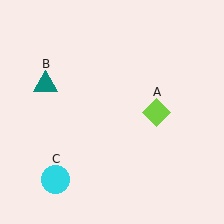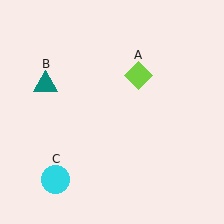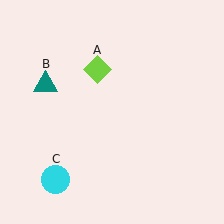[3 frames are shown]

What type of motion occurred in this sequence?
The lime diamond (object A) rotated counterclockwise around the center of the scene.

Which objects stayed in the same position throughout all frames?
Teal triangle (object B) and cyan circle (object C) remained stationary.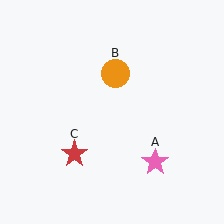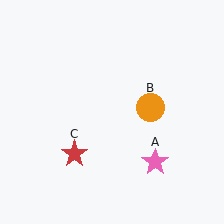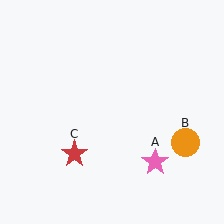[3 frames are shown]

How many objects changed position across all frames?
1 object changed position: orange circle (object B).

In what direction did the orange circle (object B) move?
The orange circle (object B) moved down and to the right.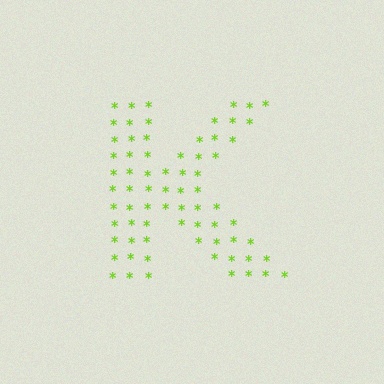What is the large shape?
The large shape is the letter K.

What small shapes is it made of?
It is made of small asterisks.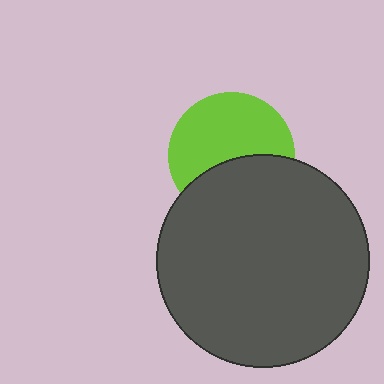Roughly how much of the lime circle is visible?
About half of it is visible (roughly 59%).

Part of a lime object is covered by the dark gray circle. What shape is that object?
It is a circle.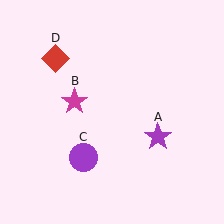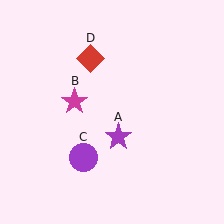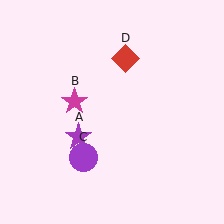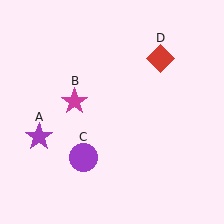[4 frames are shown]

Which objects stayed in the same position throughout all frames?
Magenta star (object B) and purple circle (object C) remained stationary.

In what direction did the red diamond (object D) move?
The red diamond (object D) moved right.